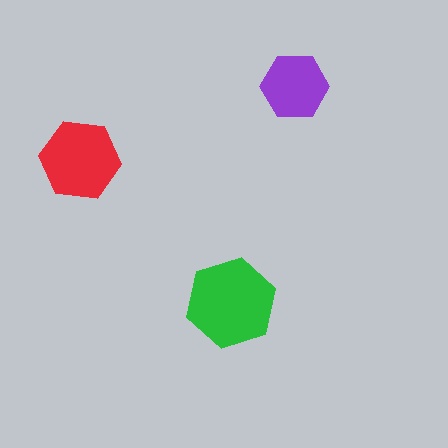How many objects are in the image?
There are 3 objects in the image.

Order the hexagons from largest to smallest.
the green one, the red one, the purple one.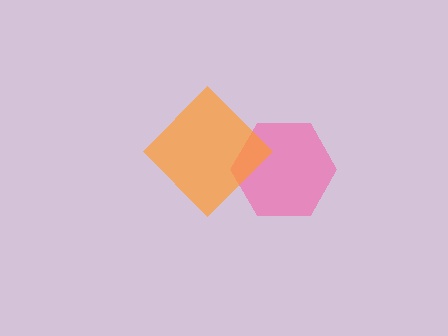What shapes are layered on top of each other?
The layered shapes are: a pink hexagon, an orange diamond.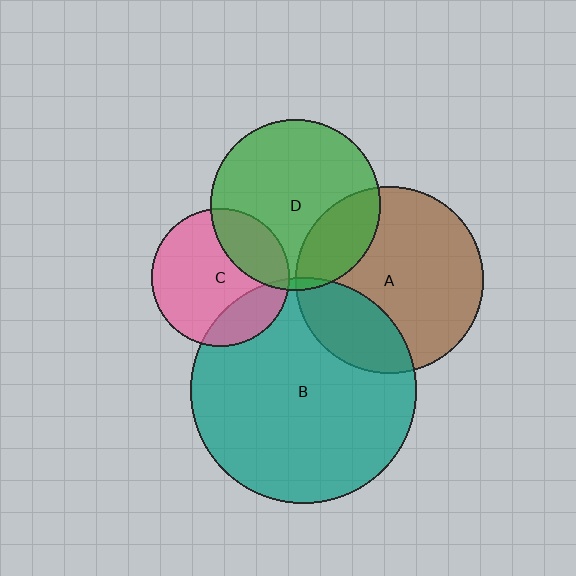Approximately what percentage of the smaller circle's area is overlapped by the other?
Approximately 25%.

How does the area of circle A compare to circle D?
Approximately 1.2 times.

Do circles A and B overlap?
Yes.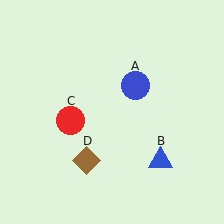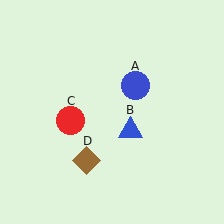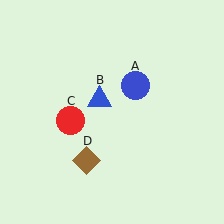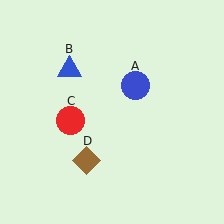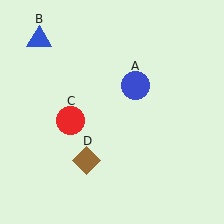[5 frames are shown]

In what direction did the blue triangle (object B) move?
The blue triangle (object B) moved up and to the left.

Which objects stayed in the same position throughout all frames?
Blue circle (object A) and red circle (object C) and brown diamond (object D) remained stationary.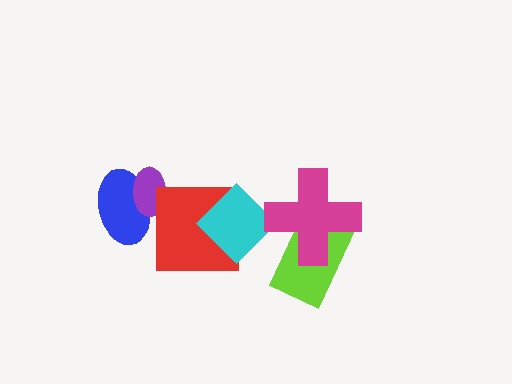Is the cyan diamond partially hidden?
Yes, it is partially covered by another shape.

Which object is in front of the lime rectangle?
The magenta cross is in front of the lime rectangle.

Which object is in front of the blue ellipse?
The purple ellipse is in front of the blue ellipse.